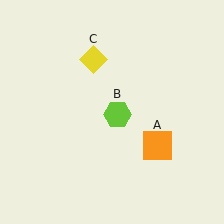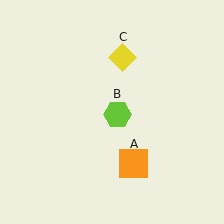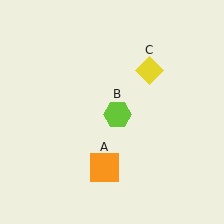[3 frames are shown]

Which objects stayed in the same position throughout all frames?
Lime hexagon (object B) remained stationary.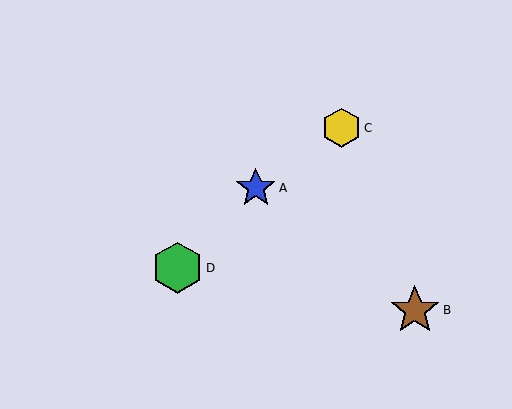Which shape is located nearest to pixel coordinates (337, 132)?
The yellow hexagon (labeled C) at (342, 128) is nearest to that location.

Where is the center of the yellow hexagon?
The center of the yellow hexagon is at (342, 128).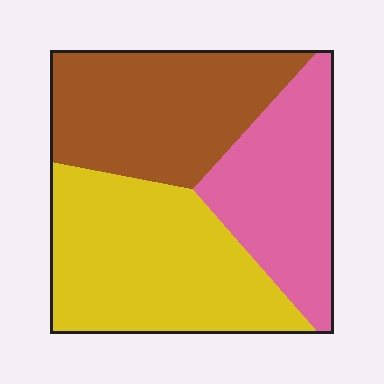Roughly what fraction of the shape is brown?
Brown covers 33% of the shape.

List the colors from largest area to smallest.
From largest to smallest: yellow, brown, pink.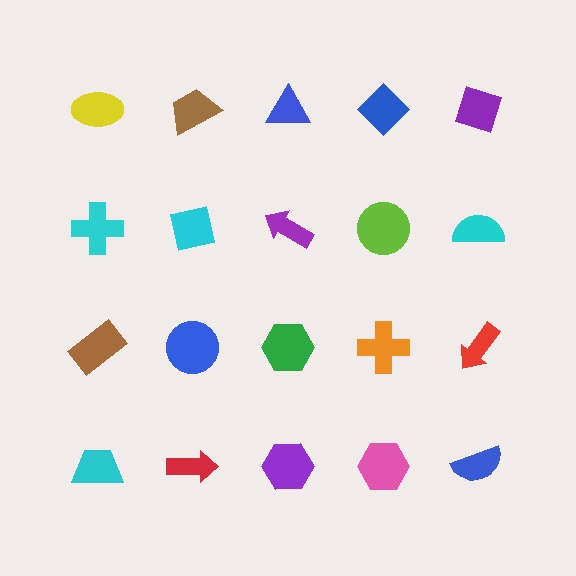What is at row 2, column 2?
A cyan square.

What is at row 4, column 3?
A purple hexagon.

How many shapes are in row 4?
5 shapes.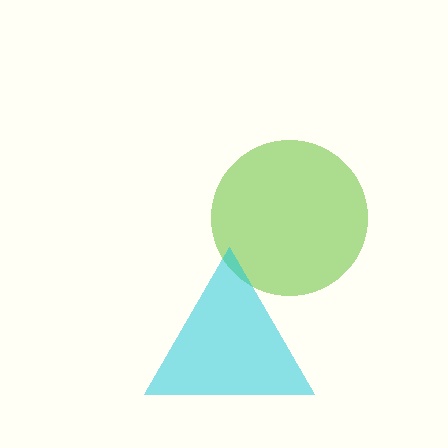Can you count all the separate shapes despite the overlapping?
Yes, there are 2 separate shapes.